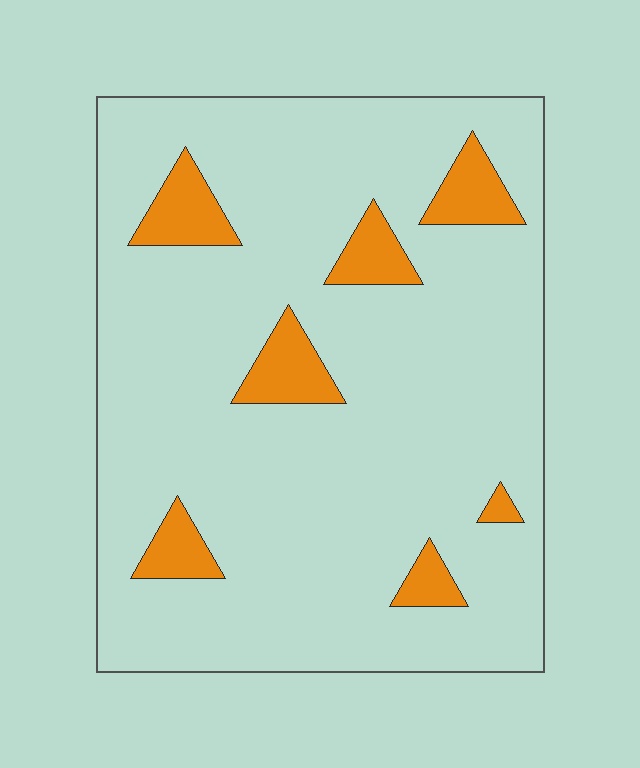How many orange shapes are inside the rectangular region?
7.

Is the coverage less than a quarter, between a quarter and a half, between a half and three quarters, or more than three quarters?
Less than a quarter.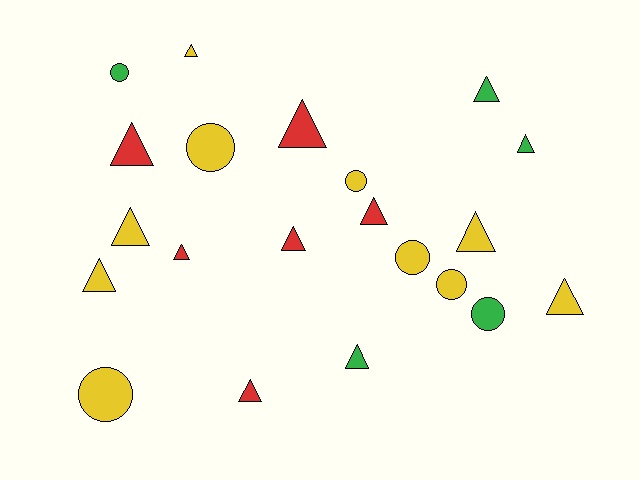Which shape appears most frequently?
Triangle, with 14 objects.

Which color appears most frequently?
Yellow, with 10 objects.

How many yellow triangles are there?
There are 5 yellow triangles.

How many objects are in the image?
There are 21 objects.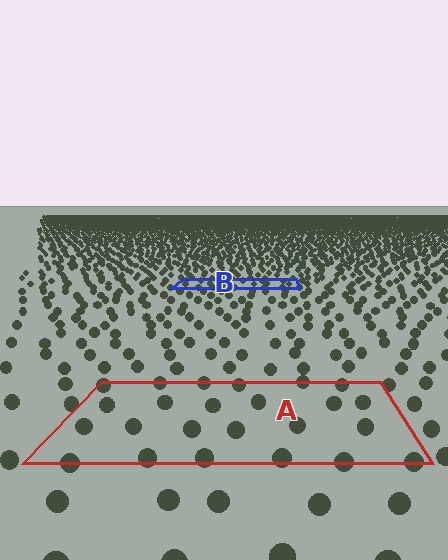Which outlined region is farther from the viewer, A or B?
Region B is farther from the viewer — the texture elements inside it appear smaller and more densely packed.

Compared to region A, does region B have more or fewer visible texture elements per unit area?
Region B has more texture elements per unit area — they are packed more densely because it is farther away.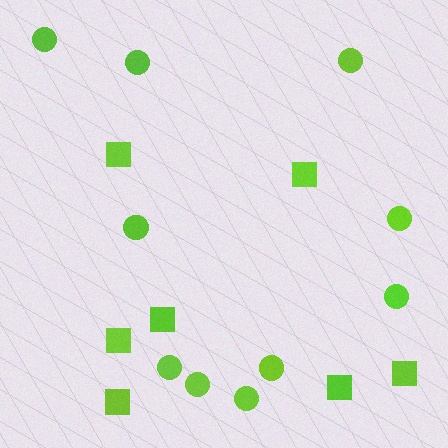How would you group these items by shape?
There are 2 groups: one group of circles (10) and one group of squares (7).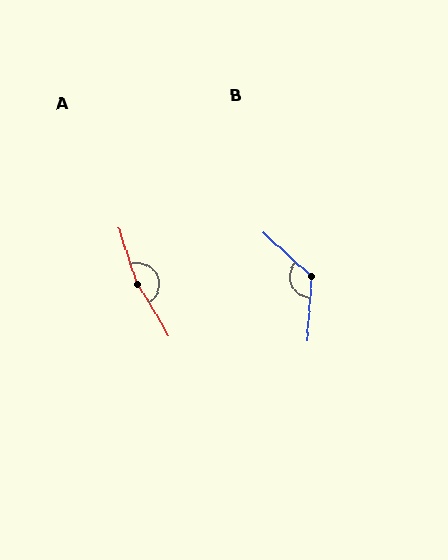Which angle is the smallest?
B, at approximately 129 degrees.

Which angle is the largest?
A, at approximately 167 degrees.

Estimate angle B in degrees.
Approximately 129 degrees.